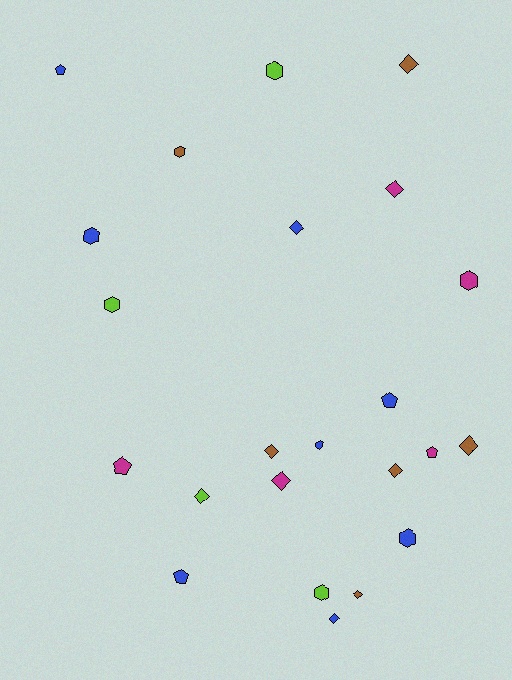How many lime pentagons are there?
There are no lime pentagons.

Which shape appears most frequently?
Diamond, with 10 objects.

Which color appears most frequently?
Blue, with 8 objects.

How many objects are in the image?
There are 23 objects.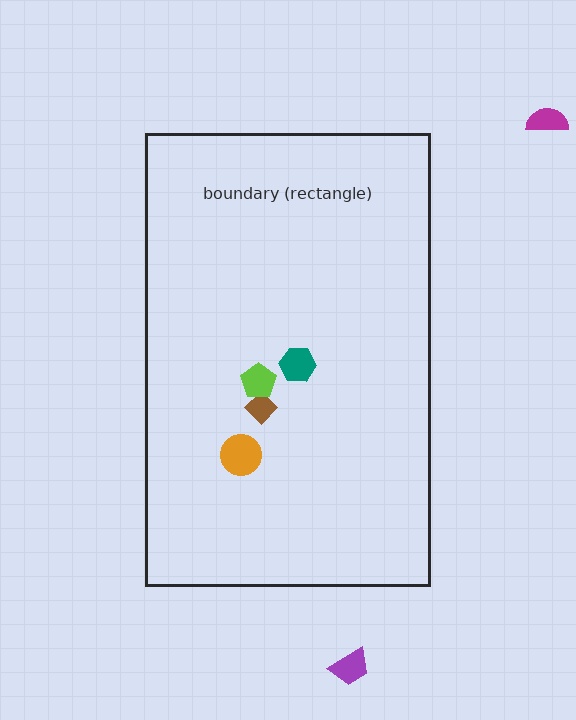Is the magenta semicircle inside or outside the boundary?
Outside.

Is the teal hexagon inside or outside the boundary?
Inside.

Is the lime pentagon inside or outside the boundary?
Inside.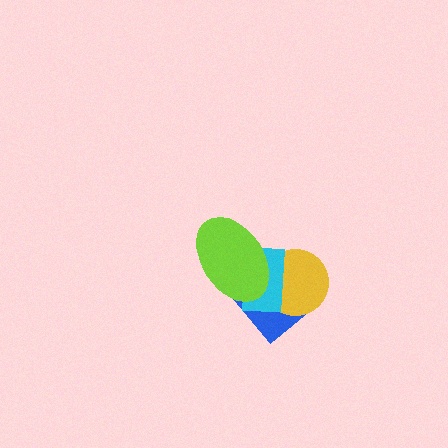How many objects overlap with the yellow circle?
3 objects overlap with the yellow circle.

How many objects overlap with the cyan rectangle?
3 objects overlap with the cyan rectangle.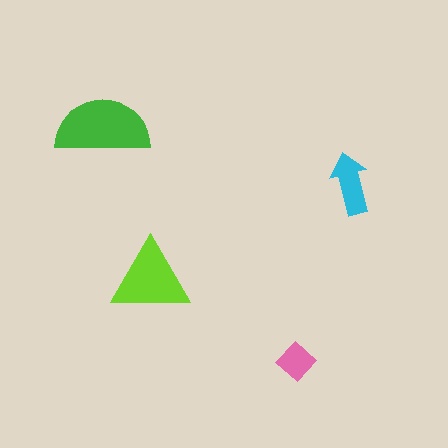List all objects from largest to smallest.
The green semicircle, the lime triangle, the cyan arrow, the pink diamond.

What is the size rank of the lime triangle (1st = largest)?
2nd.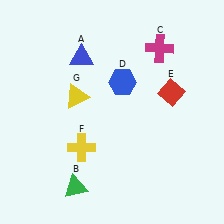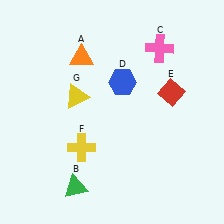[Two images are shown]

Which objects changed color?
A changed from blue to orange. C changed from magenta to pink.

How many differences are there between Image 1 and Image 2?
There are 2 differences between the two images.